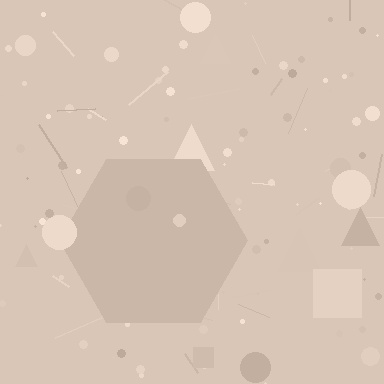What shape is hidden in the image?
A hexagon is hidden in the image.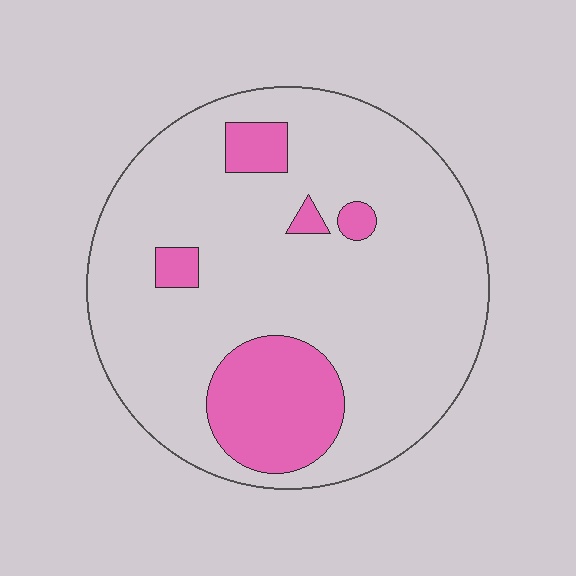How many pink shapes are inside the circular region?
5.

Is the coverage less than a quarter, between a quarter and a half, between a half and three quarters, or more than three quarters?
Less than a quarter.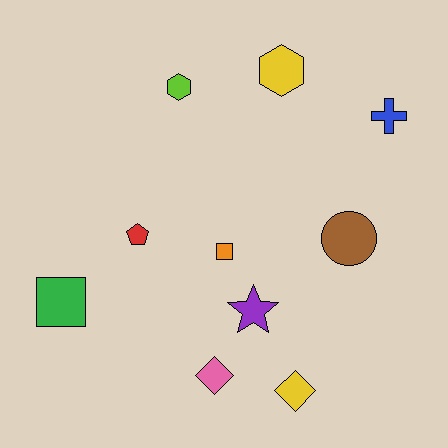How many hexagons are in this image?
There are 2 hexagons.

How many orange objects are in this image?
There is 1 orange object.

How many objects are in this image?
There are 10 objects.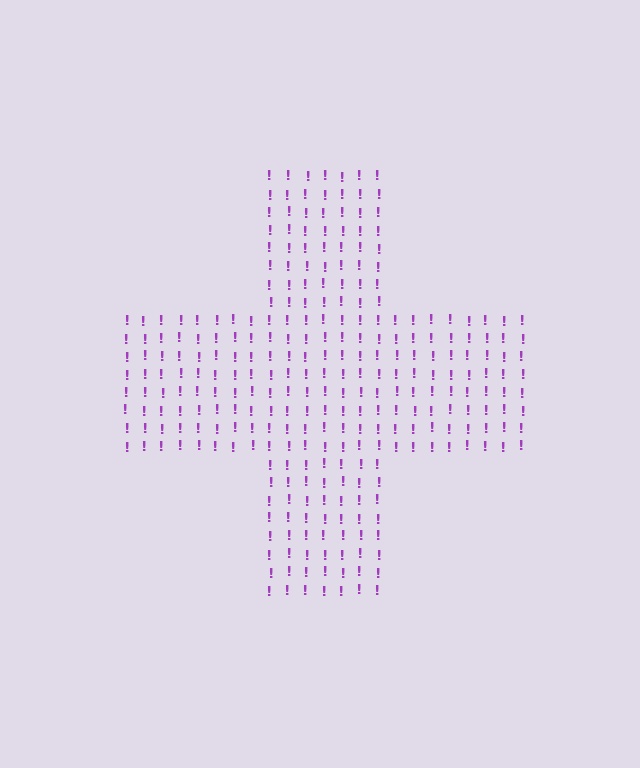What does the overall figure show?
The overall figure shows a cross.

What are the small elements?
The small elements are exclamation marks.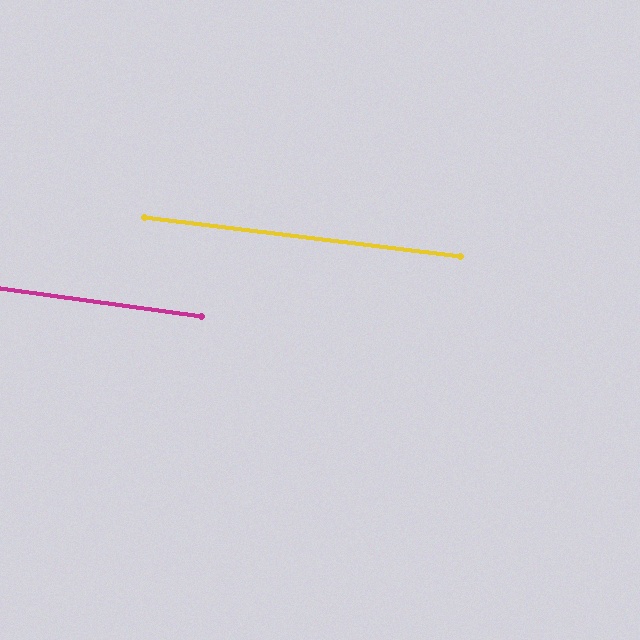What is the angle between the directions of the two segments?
Approximately 1 degree.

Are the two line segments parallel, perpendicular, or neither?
Parallel — their directions differ by only 0.9°.